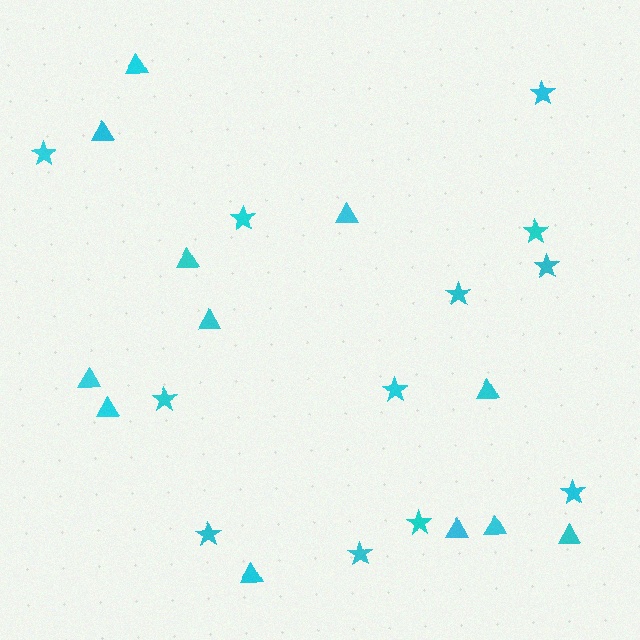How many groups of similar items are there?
There are 2 groups: one group of stars (12) and one group of triangles (12).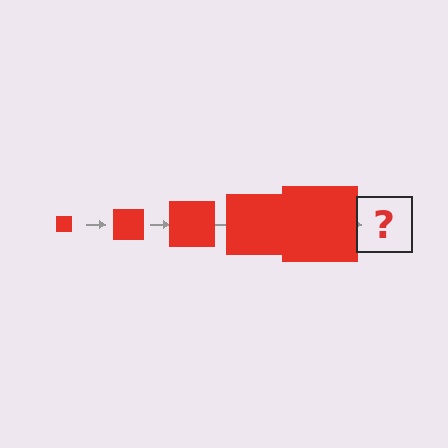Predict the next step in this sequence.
The next step is a red square, larger than the previous one.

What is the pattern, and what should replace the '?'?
The pattern is that the square gets progressively larger each step. The '?' should be a red square, larger than the previous one.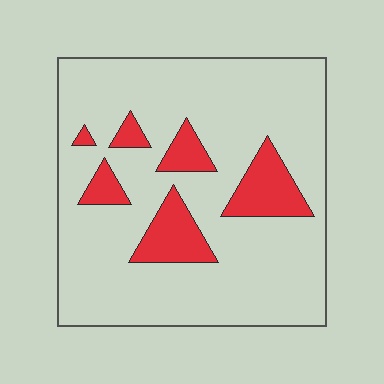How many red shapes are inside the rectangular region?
6.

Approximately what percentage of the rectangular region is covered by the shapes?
Approximately 15%.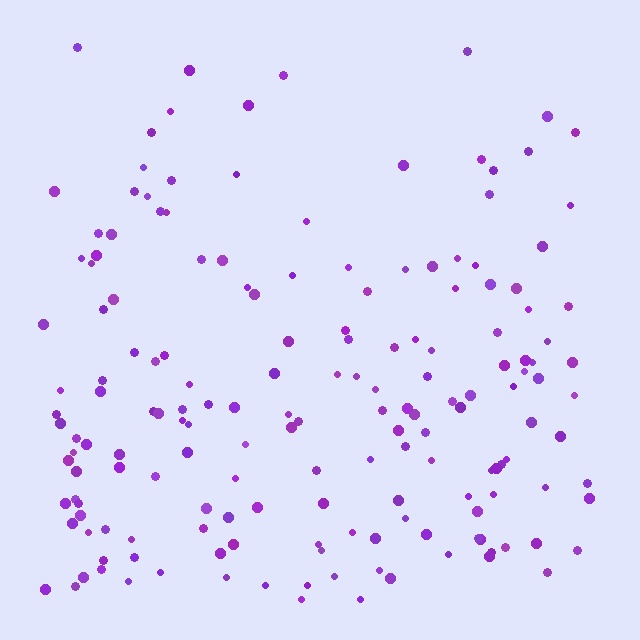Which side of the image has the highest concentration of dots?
The bottom.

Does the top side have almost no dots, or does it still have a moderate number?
Still a moderate number, just noticeably fewer than the bottom.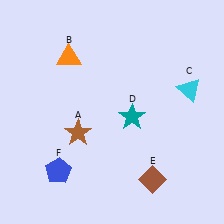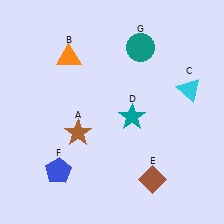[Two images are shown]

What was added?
A teal circle (G) was added in Image 2.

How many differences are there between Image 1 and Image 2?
There is 1 difference between the two images.